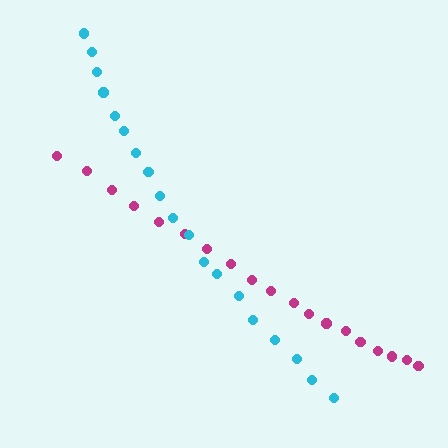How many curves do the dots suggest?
There are 2 distinct paths.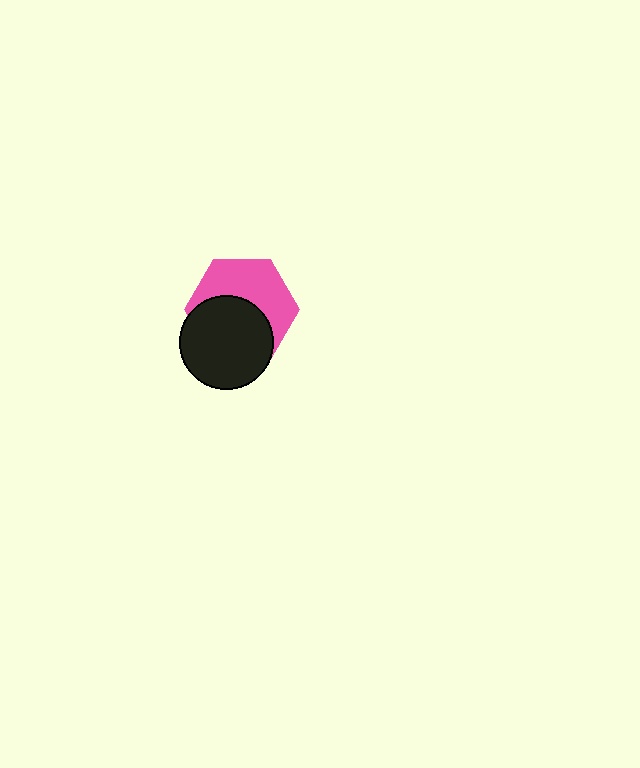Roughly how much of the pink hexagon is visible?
About half of it is visible (roughly 51%).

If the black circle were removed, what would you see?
You would see the complete pink hexagon.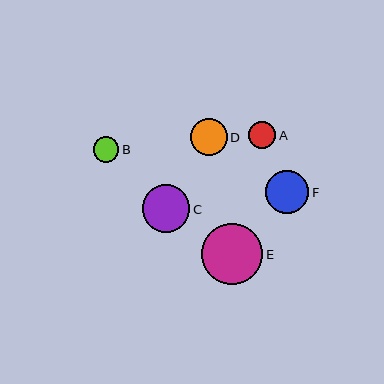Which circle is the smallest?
Circle B is the smallest with a size of approximately 26 pixels.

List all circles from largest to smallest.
From largest to smallest: E, C, F, D, A, B.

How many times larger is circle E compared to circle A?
Circle E is approximately 2.2 times the size of circle A.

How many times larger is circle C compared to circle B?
Circle C is approximately 1.9 times the size of circle B.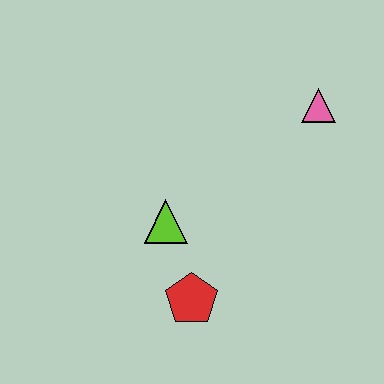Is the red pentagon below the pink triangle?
Yes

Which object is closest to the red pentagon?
The lime triangle is closest to the red pentagon.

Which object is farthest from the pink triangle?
The red pentagon is farthest from the pink triangle.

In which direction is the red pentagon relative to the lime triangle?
The red pentagon is below the lime triangle.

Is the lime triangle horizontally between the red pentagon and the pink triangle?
No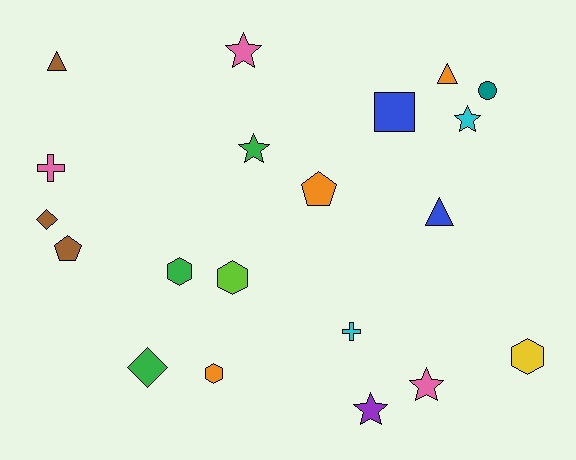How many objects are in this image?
There are 20 objects.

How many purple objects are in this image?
There is 1 purple object.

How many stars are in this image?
There are 5 stars.